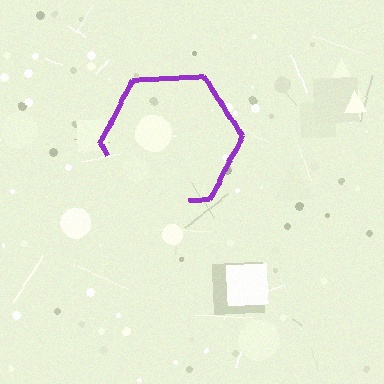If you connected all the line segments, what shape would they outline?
They would outline a hexagon.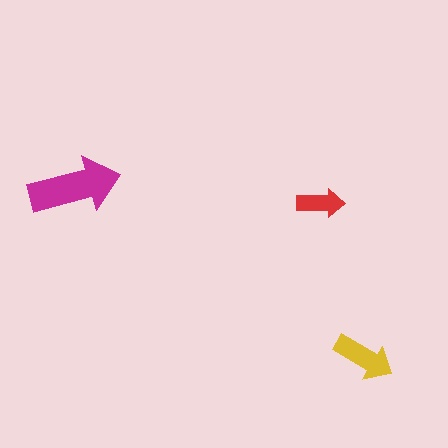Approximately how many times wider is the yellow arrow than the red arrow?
About 1.5 times wider.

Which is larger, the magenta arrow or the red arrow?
The magenta one.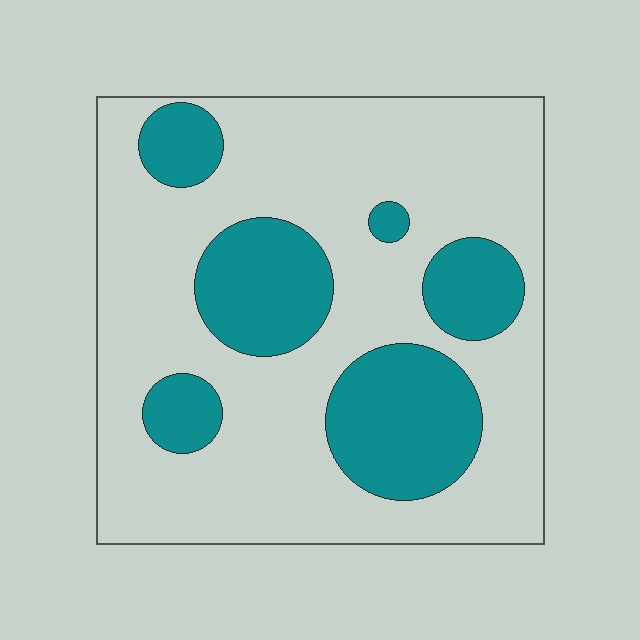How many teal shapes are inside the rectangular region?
6.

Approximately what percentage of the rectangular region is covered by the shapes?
Approximately 30%.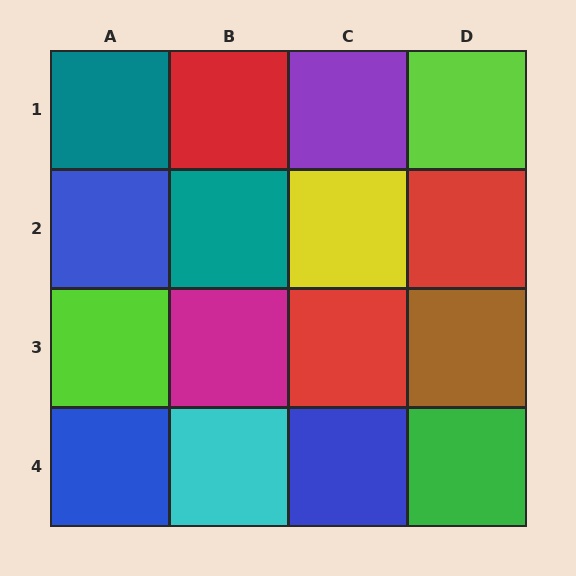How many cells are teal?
2 cells are teal.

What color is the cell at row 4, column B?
Cyan.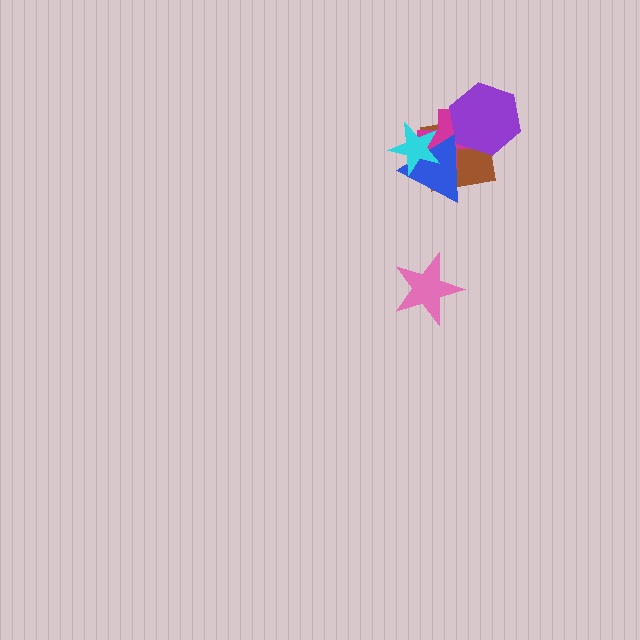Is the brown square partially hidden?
Yes, it is partially covered by another shape.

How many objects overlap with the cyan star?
3 objects overlap with the cyan star.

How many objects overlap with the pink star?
0 objects overlap with the pink star.